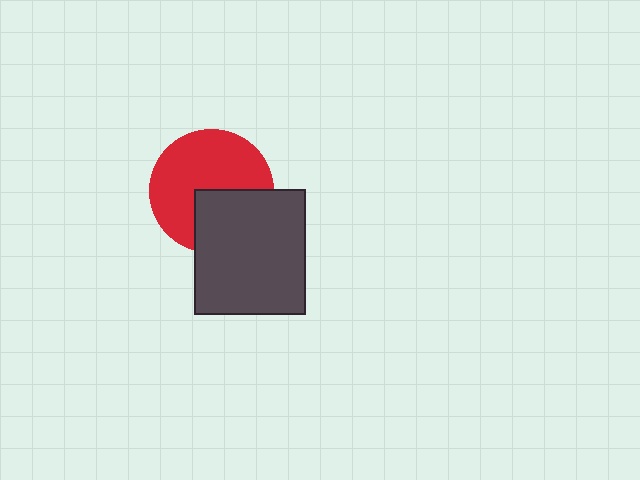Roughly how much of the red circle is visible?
About half of it is visible (roughly 65%).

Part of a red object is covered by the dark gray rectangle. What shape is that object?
It is a circle.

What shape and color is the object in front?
The object in front is a dark gray rectangle.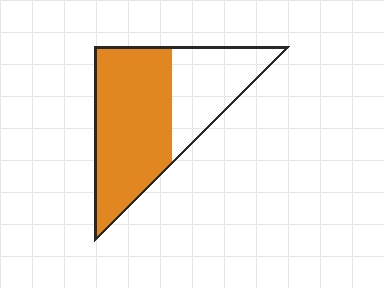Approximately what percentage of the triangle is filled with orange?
Approximately 65%.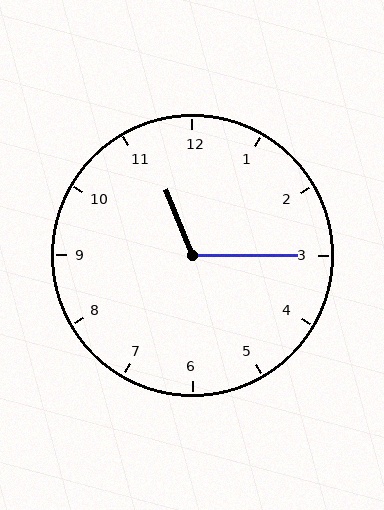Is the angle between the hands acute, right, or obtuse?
It is obtuse.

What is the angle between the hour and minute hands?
Approximately 112 degrees.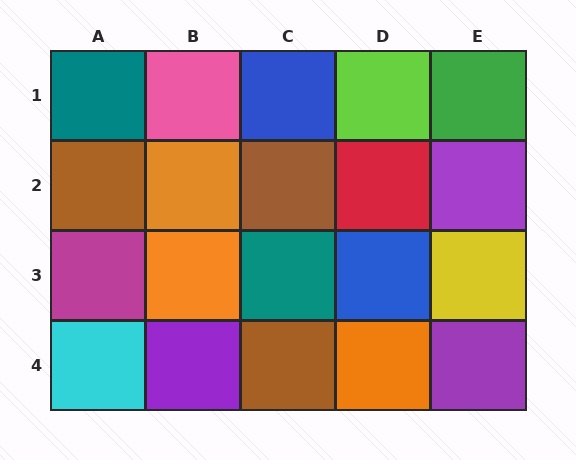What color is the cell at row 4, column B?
Purple.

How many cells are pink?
1 cell is pink.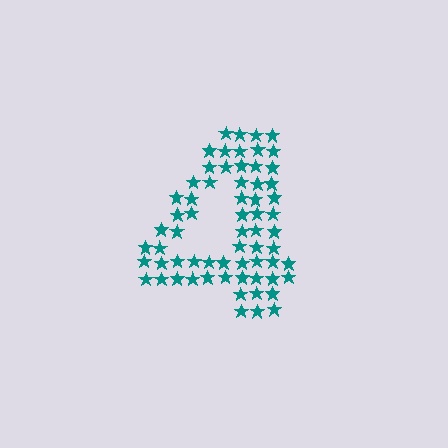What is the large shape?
The large shape is the digit 4.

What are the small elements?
The small elements are stars.